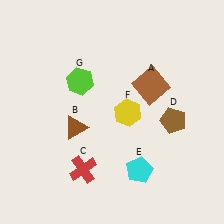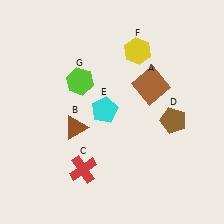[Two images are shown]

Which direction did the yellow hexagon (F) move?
The yellow hexagon (F) moved up.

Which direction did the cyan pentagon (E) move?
The cyan pentagon (E) moved up.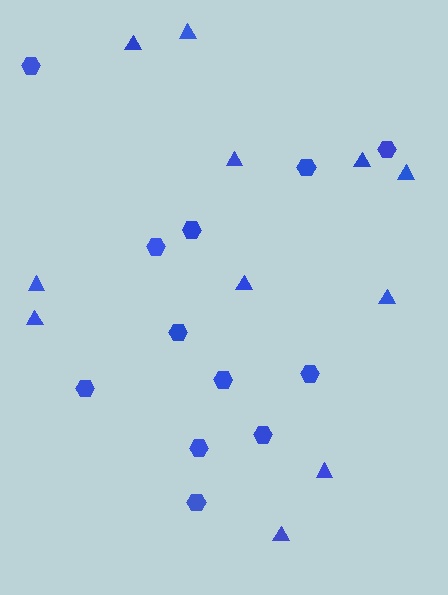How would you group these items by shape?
There are 2 groups: one group of hexagons (12) and one group of triangles (11).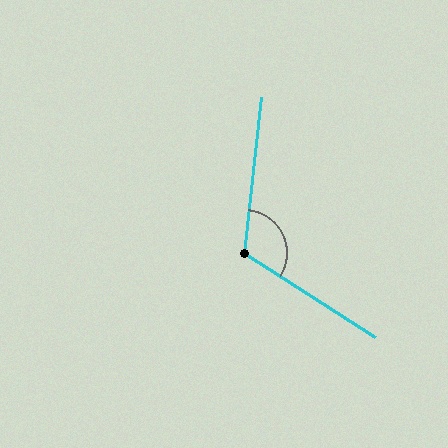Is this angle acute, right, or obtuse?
It is obtuse.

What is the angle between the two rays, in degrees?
Approximately 117 degrees.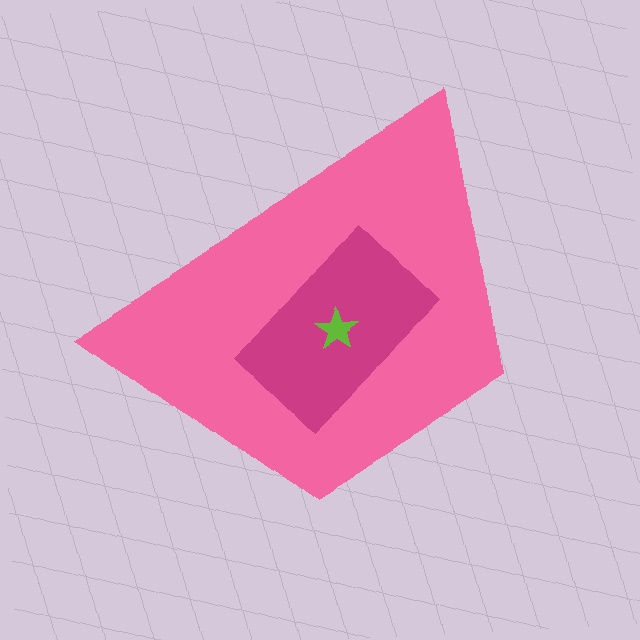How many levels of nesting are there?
3.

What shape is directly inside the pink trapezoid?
The magenta rectangle.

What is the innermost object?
The lime star.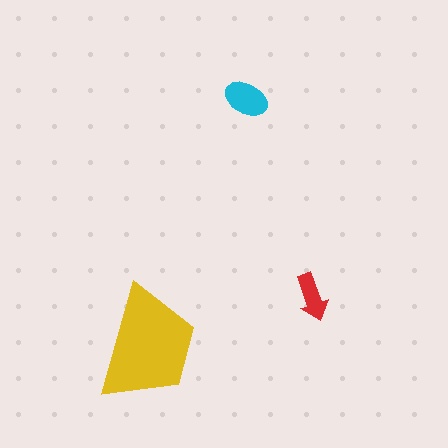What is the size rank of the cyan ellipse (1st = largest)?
2nd.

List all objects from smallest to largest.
The red arrow, the cyan ellipse, the yellow trapezoid.